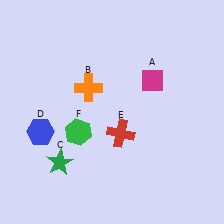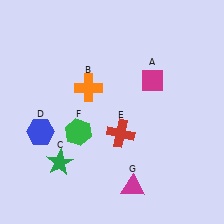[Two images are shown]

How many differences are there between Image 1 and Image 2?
There is 1 difference between the two images.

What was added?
A magenta triangle (G) was added in Image 2.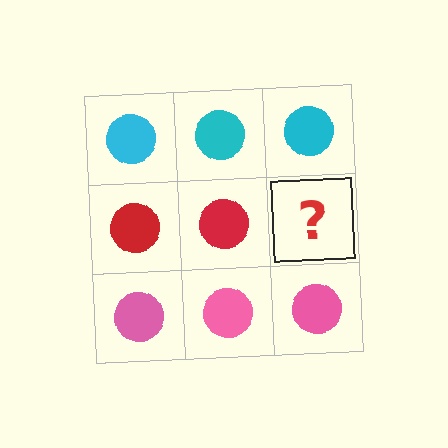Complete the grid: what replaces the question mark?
The question mark should be replaced with a red circle.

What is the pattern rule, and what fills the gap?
The rule is that each row has a consistent color. The gap should be filled with a red circle.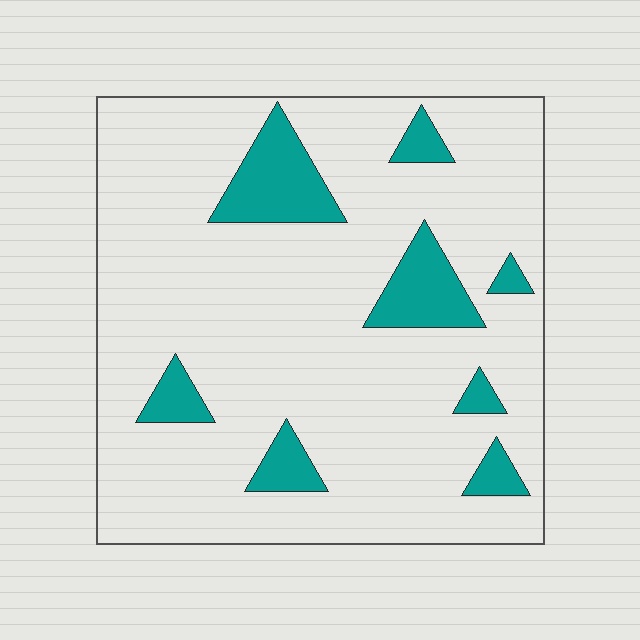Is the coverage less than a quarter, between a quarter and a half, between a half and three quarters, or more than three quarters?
Less than a quarter.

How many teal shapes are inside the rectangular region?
8.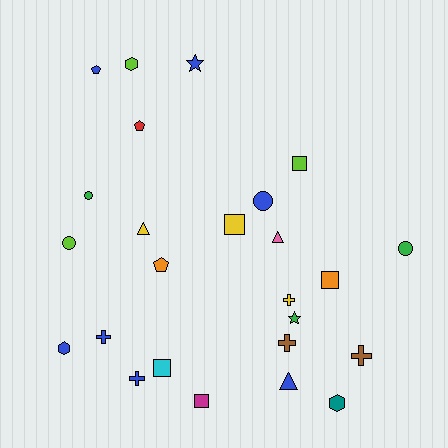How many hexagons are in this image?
There are 3 hexagons.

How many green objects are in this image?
There are 3 green objects.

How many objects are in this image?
There are 25 objects.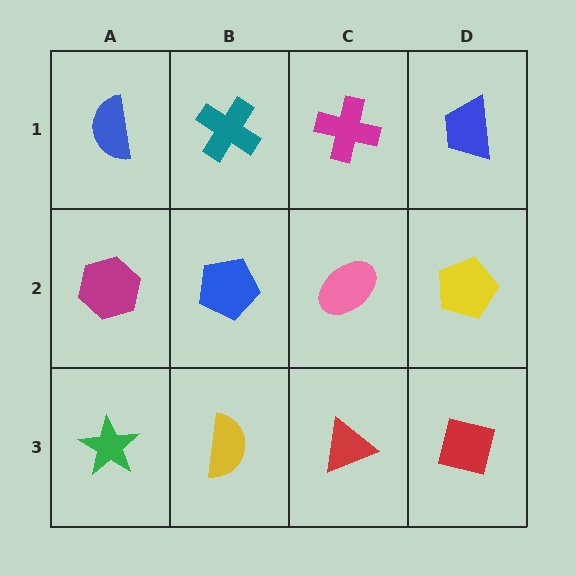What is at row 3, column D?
A red square.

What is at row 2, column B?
A blue pentagon.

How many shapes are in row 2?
4 shapes.